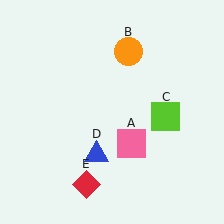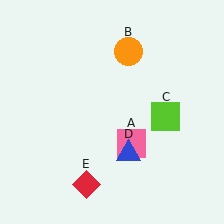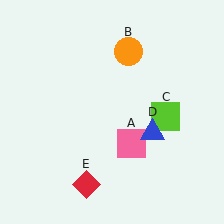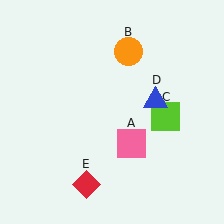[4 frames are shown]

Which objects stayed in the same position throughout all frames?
Pink square (object A) and orange circle (object B) and lime square (object C) and red diamond (object E) remained stationary.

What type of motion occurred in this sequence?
The blue triangle (object D) rotated counterclockwise around the center of the scene.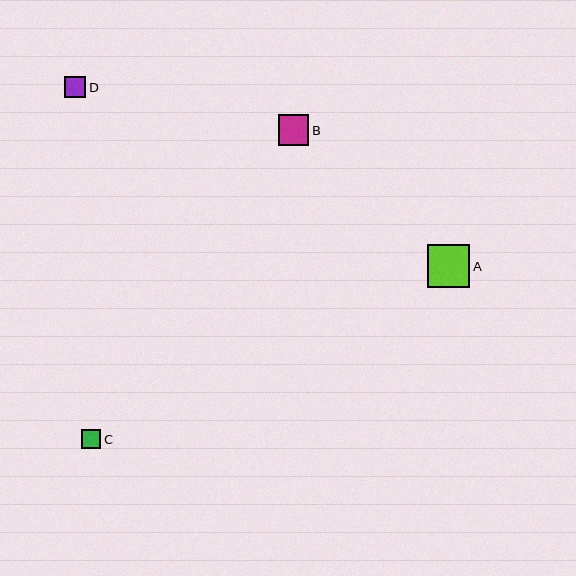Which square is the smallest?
Square C is the smallest with a size of approximately 19 pixels.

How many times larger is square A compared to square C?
Square A is approximately 2.2 times the size of square C.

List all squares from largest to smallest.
From largest to smallest: A, B, D, C.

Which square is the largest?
Square A is the largest with a size of approximately 43 pixels.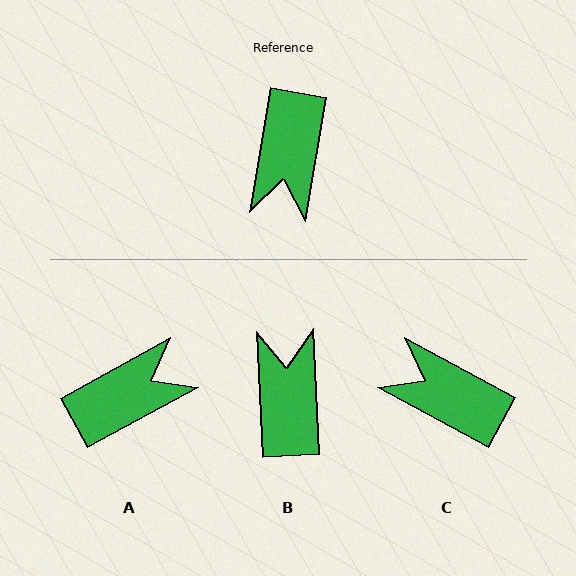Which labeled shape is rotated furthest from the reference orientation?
B, about 168 degrees away.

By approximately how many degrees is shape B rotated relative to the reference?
Approximately 168 degrees clockwise.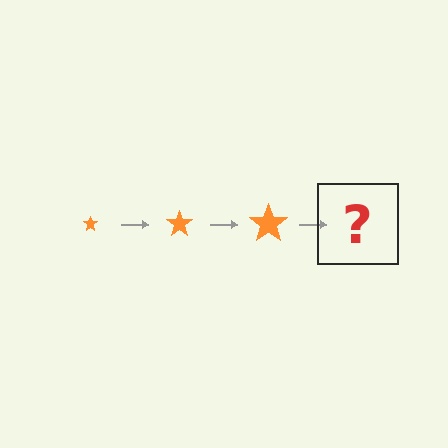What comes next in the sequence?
The next element should be an orange star, larger than the previous one.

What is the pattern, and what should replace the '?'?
The pattern is that the star gets progressively larger each step. The '?' should be an orange star, larger than the previous one.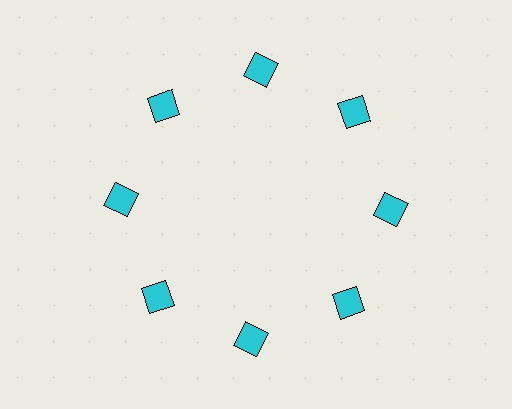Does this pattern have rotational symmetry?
Yes, this pattern has 8-fold rotational symmetry. It looks the same after rotating 45 degrees around the center.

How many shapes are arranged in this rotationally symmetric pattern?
There are 8 shapes, arranged in 8 groups of 1.